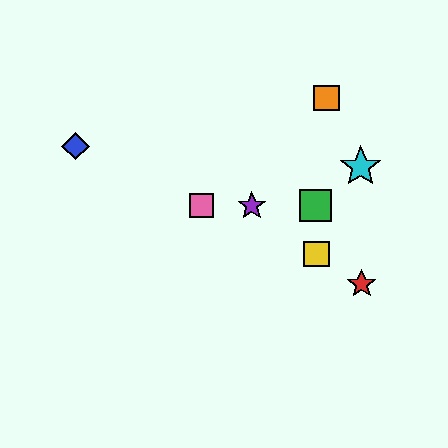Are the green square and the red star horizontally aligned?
No, the green square is at y≈206 and the red star is at y≈284.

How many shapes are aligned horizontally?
3 shapes (the green square, the purple star, the pink square) are aligned horizontally.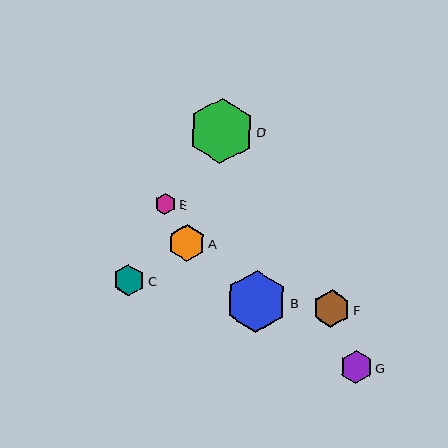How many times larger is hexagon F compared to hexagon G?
Hexagon F is approximately 1.2 times the size of hexagon G.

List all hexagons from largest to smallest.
From largest to smallest: D, B, F, A, G, C, E.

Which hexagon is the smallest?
Hexagon E is the smallest with a size of approximately 21 pixels.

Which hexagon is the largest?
Hexagon D is the largest with a size of approximately 65 pixels.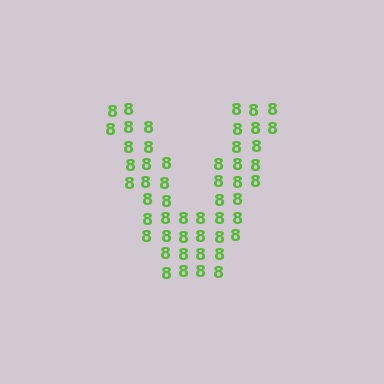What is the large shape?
The large shape is the letter V.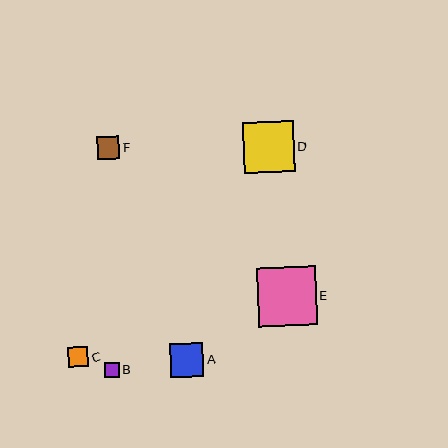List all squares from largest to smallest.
From largest to smallest: E, D, A, F, C, B.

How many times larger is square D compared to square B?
Square D is approximately 3.4 times the size of square B.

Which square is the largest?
Square E is the largest with a size of approximately 59 pixels.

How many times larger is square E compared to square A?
Square E is approximately 1.7 times the size of square A.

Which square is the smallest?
Square B is the smallest with a size of approximately 15 pixels.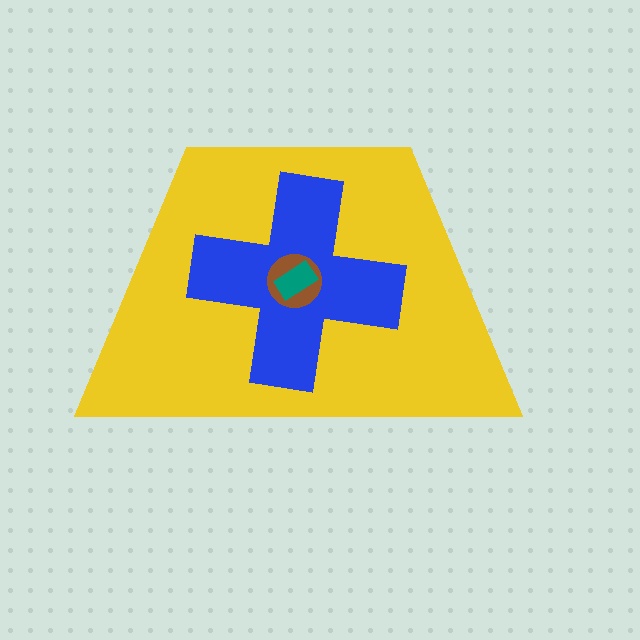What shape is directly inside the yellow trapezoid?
The blue cross.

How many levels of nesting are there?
4.